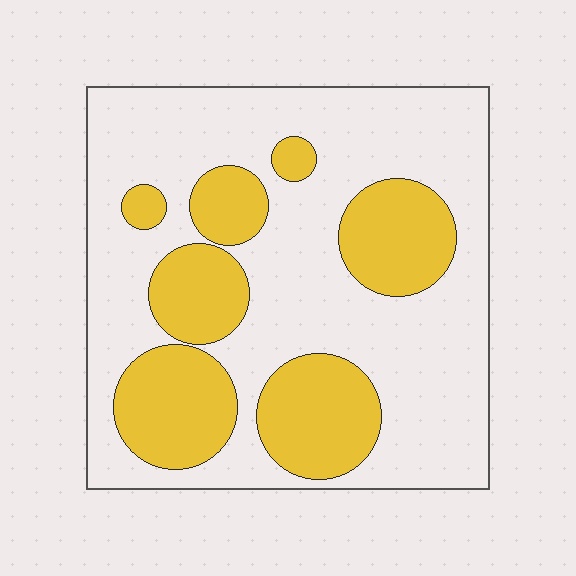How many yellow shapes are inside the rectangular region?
7.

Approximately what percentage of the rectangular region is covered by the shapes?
Approximately 30%.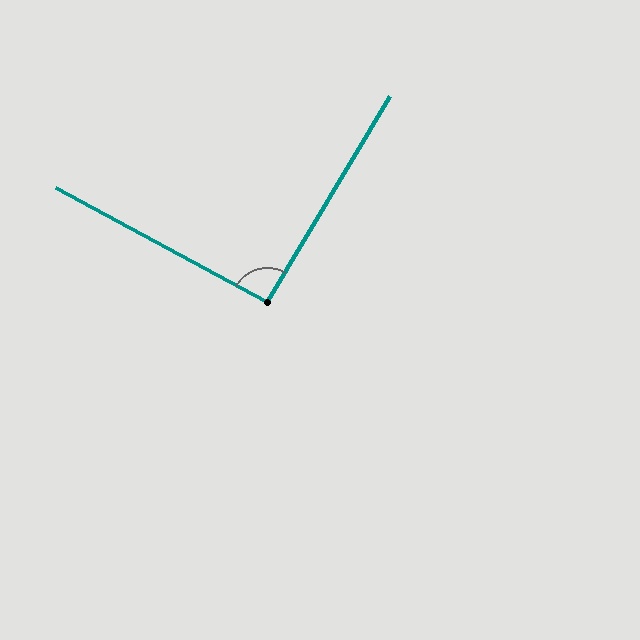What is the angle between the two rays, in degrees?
Approximately 92 degrees.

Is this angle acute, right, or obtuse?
It is approximately a right angle.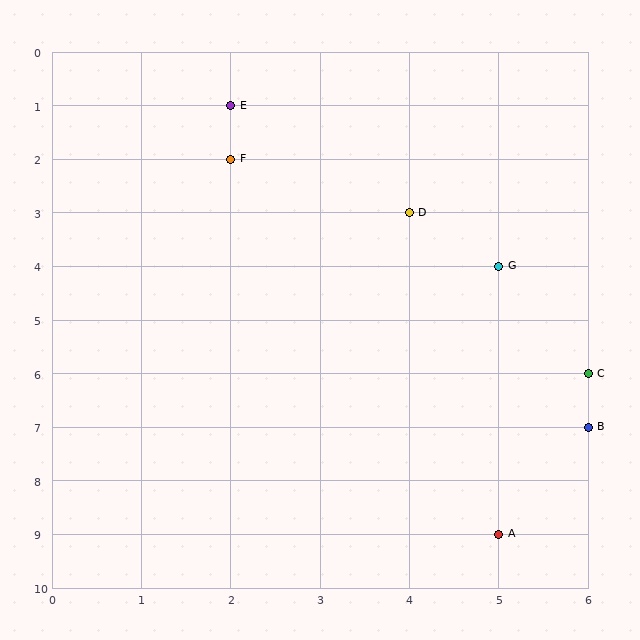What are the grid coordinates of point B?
Point B is at grid coordinates (6, 7).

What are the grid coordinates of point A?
Point A is at grid coordinates (5, 9).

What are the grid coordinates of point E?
Point E is at grid coordinates (2, 1).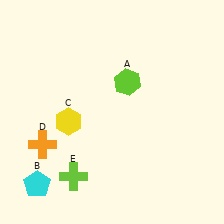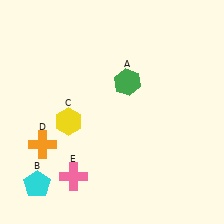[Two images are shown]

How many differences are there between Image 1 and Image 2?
There are 2 differences between the two images.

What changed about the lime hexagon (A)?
In Image 1, A is lime. In Image 2, it changed to green.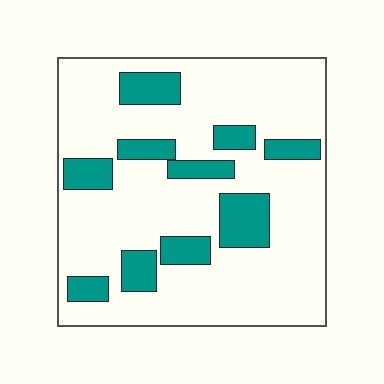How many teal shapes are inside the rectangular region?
10.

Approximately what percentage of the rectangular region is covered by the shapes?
Approximately 20%.